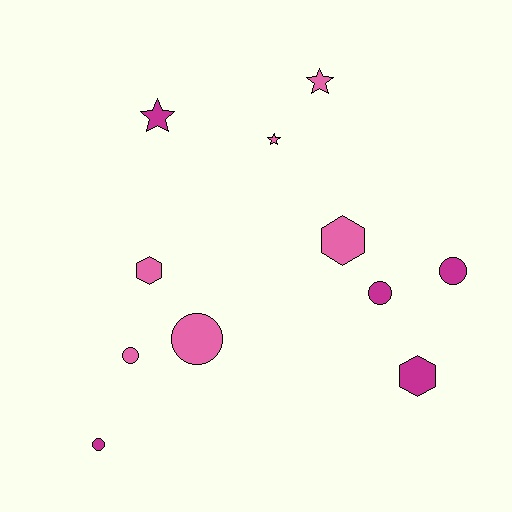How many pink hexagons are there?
There are 2 pink hexagons.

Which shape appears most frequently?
Circle, with 5 objects.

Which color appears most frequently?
Pink, with 6 objects.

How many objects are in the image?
There are 11 objects.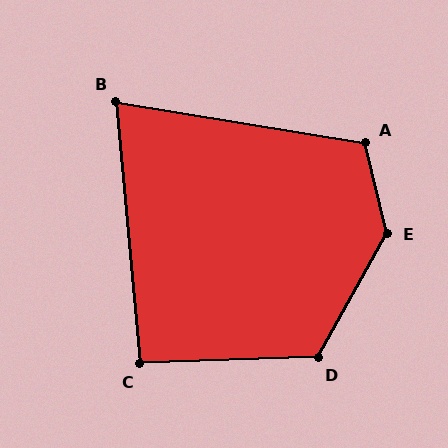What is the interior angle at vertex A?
Approximately 113 degrees (obtuse).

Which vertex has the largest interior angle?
E, at approximately 138 degrees.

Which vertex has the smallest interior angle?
B, at approximately 76 degrees.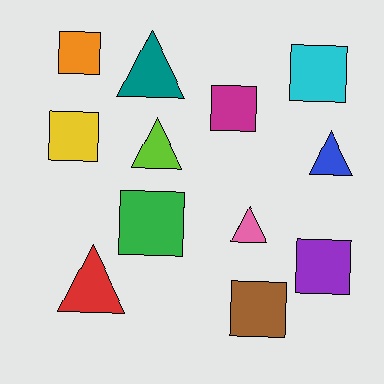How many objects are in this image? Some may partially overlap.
There are 12 objects.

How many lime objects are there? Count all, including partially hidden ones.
There is 1 lime object.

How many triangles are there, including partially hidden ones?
There are 5 triangles.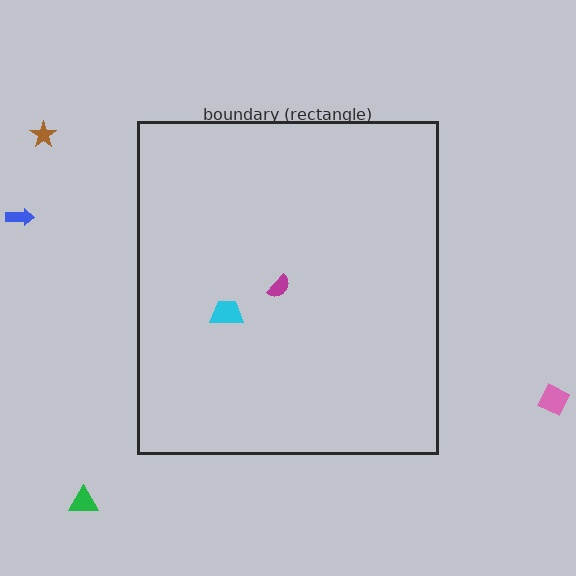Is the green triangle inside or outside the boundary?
Outside.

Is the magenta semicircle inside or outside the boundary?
Inside.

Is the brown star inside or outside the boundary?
Outside.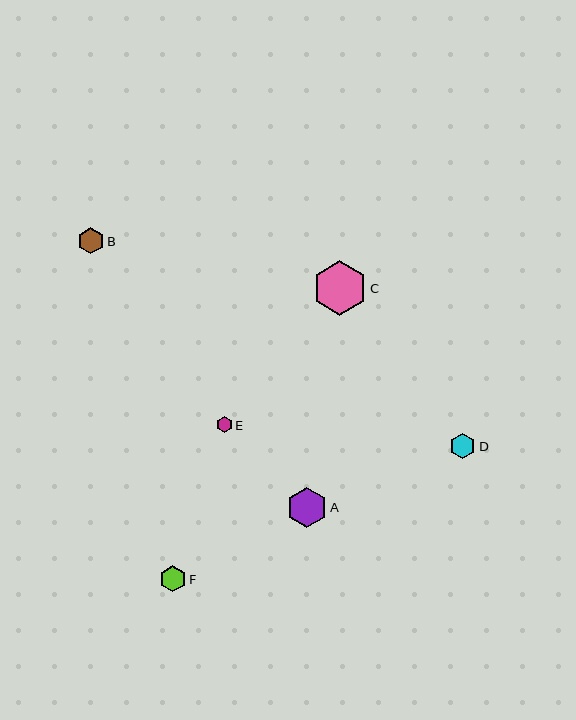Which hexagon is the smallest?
Hexagon E is the smallest with a size of approximately 16 pixels.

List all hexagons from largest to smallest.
From largest to smallest: C, A, F, B, D, E.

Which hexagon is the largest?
Hexagon C is the largest with a size of approximately 55 pixels.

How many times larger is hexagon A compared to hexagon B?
Hexagon A is approximately 1.6 times the size of hexagon B.